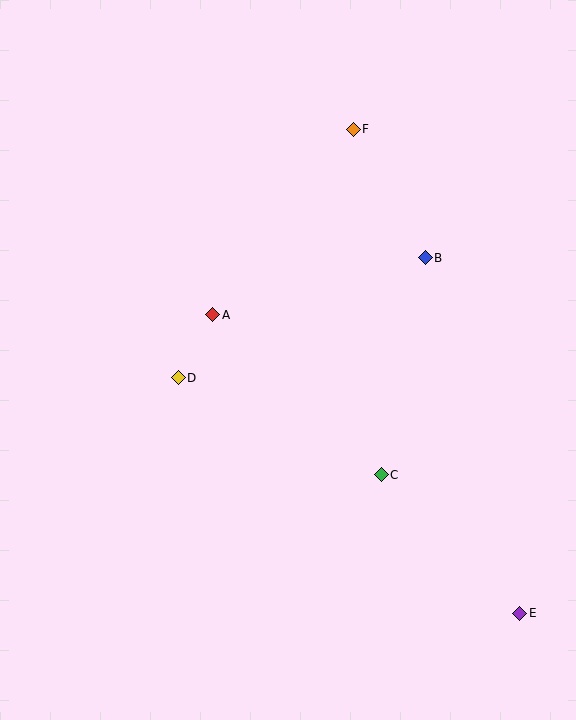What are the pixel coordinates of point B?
Point B is at (425, 258).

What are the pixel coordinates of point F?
Point F is at (353, 129).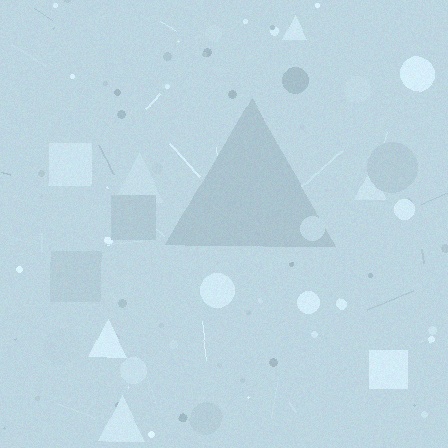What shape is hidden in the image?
A triangle is hidden in the image.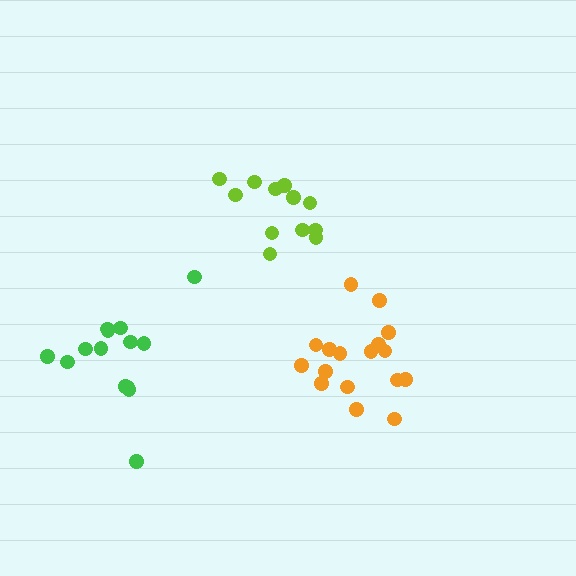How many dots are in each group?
Group 1: 12 dots, Group 2: 17 dots, Group 3: 14 dots (43 total).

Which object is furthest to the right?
The orange cluster is rightmost.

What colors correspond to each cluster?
The clusters are colored: lime, orange, green.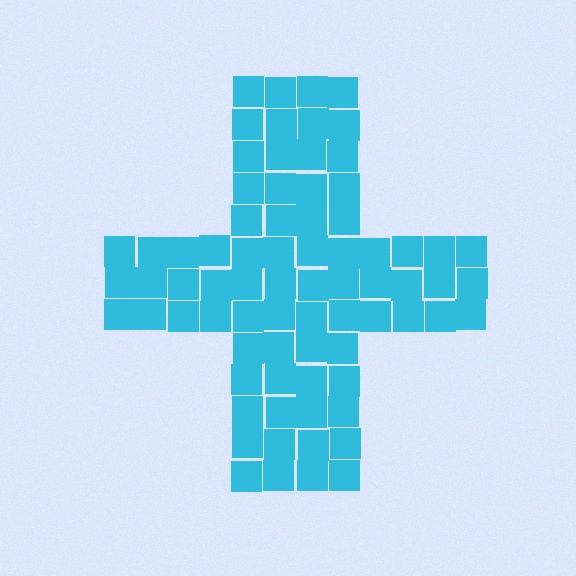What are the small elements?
The small elements are squares.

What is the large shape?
The large shape is a cross.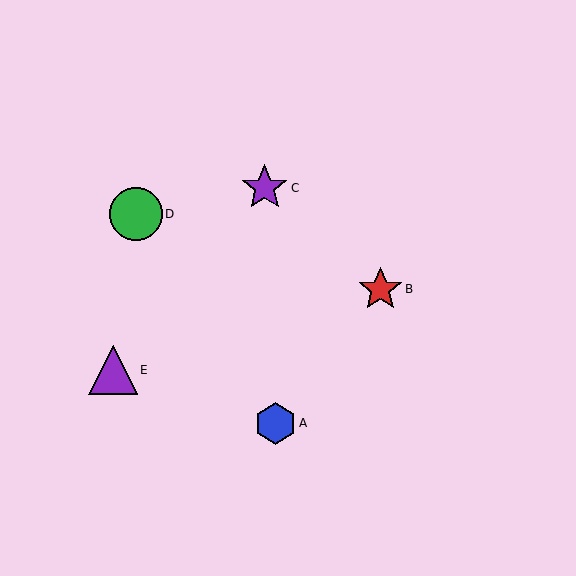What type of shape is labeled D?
Shape D is a green circle.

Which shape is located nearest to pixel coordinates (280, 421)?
The blue hexagon (labeled A) at (276, 423) is nearest to that location.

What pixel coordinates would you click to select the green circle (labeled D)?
Click at (136, 214) to select the green circle D.